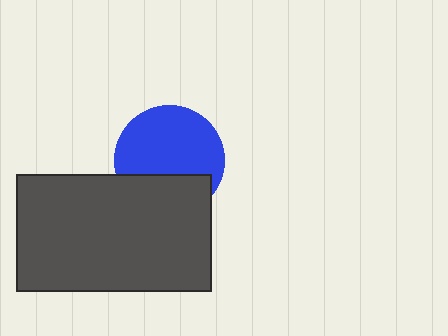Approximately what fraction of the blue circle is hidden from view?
Roughly 33% of the blue circle is hidden behind the dark gray rectangle.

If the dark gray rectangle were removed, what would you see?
You would see the complete blue circle.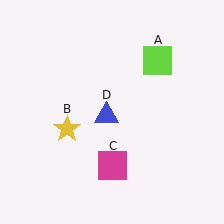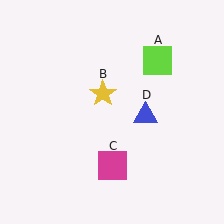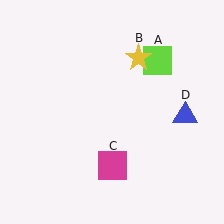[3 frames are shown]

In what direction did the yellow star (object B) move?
The yellow star (object B) moved up and to the right.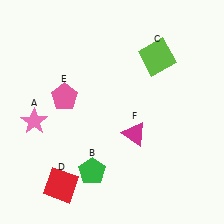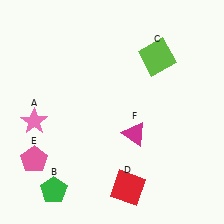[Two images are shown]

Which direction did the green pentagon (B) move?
The green pentagon (B) moved left.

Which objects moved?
The objects that moved are: the green pentagon (B), the red square (D), the pink pentagon (E).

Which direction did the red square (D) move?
The red square (D) moved right.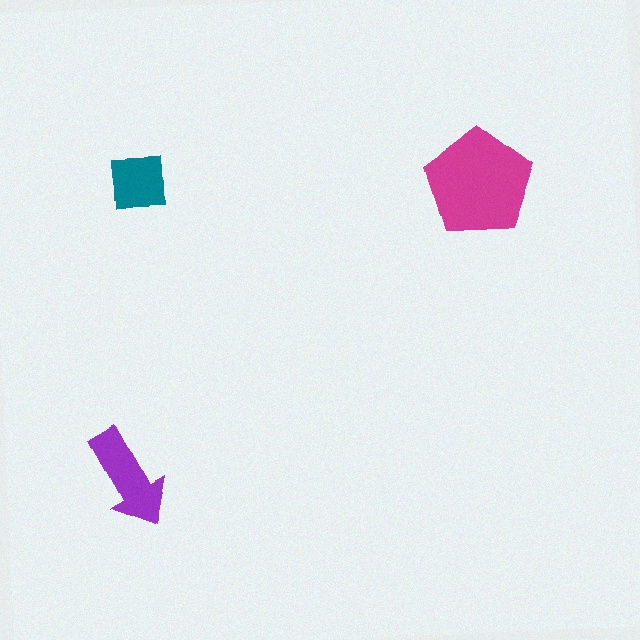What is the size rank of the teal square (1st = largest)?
3rd.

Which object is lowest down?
The purple arrow is bottommost.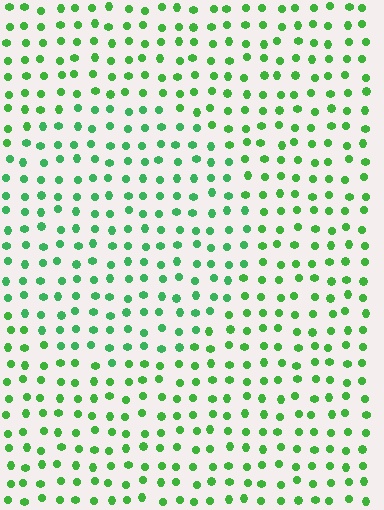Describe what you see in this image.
The image is filled with small green elements in a uniform arrangement. A circle-shaped region is visible where the elements are tinted to a slightly different hue, forming a subtle color boundary.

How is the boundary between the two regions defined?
The boundary is defined purely by a slight shift in hue (about 19 degrees). Spacing, size, and orientation are identical on both sides.